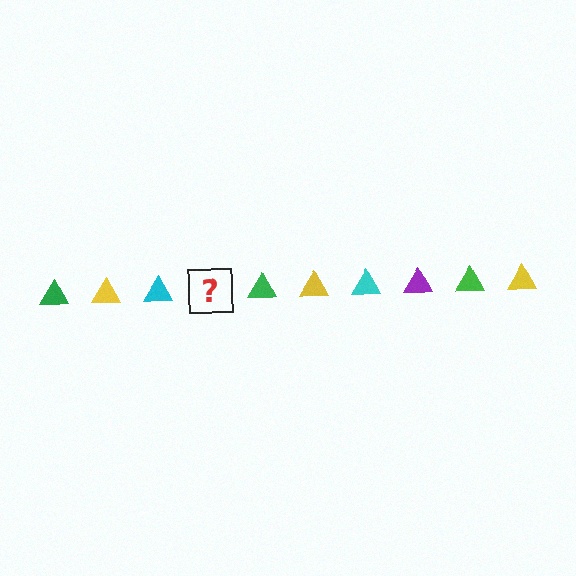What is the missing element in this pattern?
The missing element is a purple triangle.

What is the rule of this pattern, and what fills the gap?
The rule is that the pattern cycles through green, yellow, cyan, purple triangles. The gap should be filled with a purple triangle.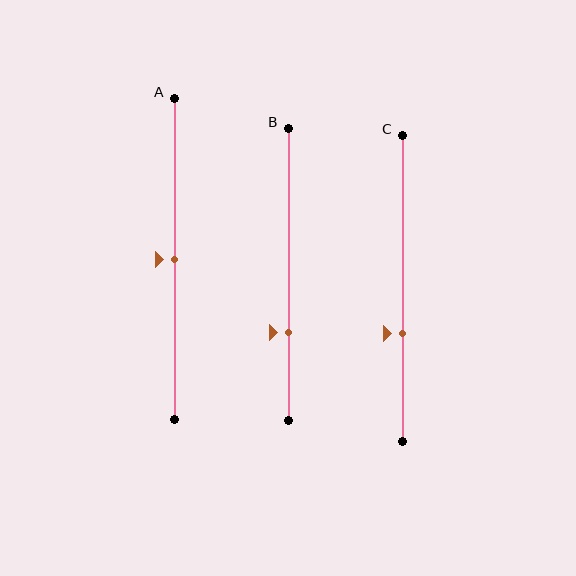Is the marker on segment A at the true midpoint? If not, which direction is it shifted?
Yes, the marker on segment A is at the true midpoint.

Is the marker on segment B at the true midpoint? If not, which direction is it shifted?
No, the marker on segment B is shifted downward by about 20% of the segment length.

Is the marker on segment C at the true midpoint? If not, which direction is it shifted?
No, the marker on segment C is shifted downward by about 15% of the segment length.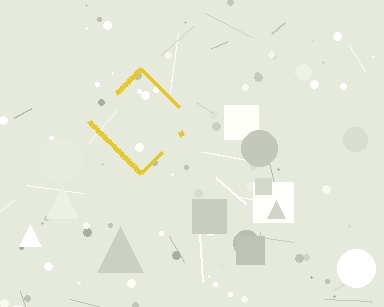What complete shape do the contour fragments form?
The contour fragments form a diamond.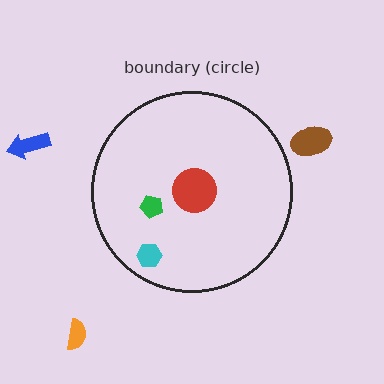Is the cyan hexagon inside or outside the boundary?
Inside.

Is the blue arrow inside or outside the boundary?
Outside.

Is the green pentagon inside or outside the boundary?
Inside.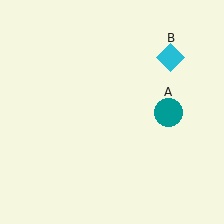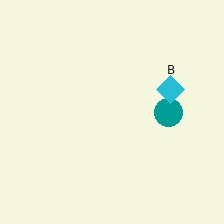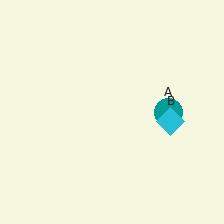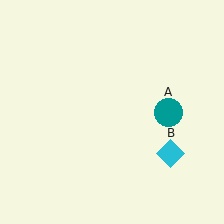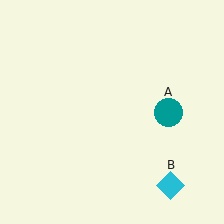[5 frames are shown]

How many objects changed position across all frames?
1 object changed position: cyan diamond (object B).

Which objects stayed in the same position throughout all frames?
Teal circle (object A) remained stationary.